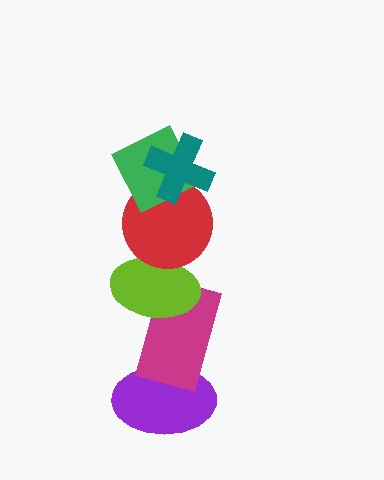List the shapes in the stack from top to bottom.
From top to bottom: the teal cross, the green diamond, the red circle, the lime ellipse, the magenta rectangle, the purple ellipse.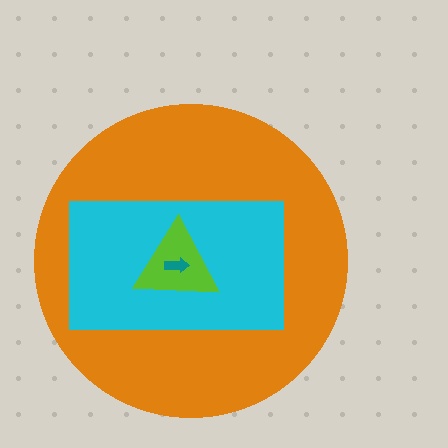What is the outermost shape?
The orange circle.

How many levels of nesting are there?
4.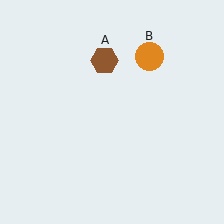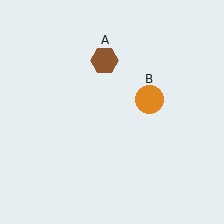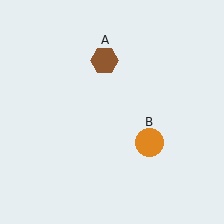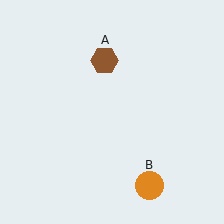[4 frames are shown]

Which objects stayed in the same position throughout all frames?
Brown hexagon (object A) remained stationary.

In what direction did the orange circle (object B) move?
The orange circle (object B) moved down.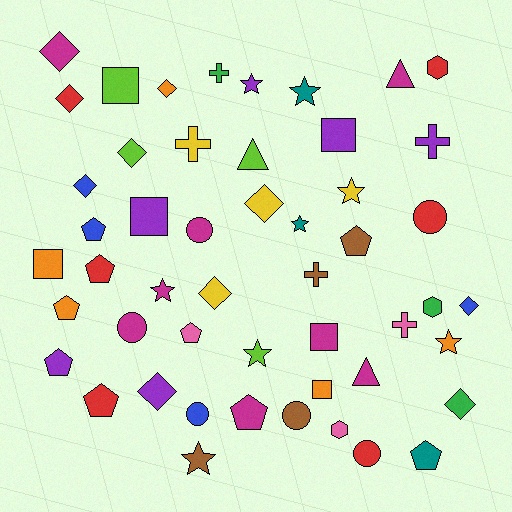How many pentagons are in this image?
There are 9 pentagons.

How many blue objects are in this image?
There are 4 blue objects.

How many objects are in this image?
There are 50 objects.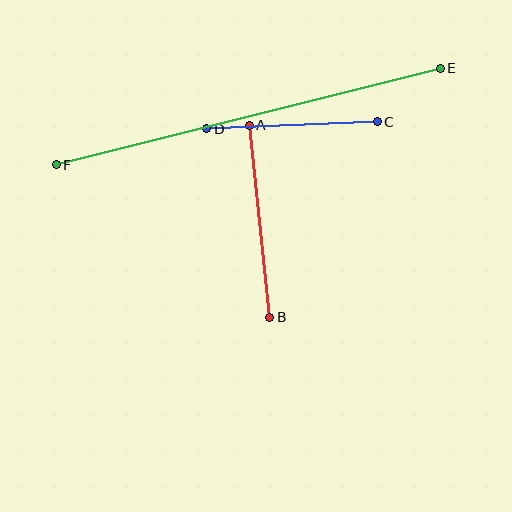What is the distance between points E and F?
The distance is approximately 396 pixels.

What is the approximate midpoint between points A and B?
The midpoint is at approximately (259, 221) pixels.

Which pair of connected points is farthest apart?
Points E and F are farthest apart.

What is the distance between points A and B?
The distance is approximately 193 pixels.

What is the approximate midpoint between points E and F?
The midpoint is at approximately (248, 116) pixels.